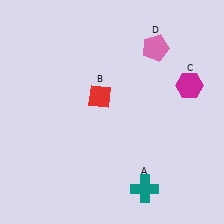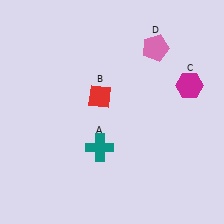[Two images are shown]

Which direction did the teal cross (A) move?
The teal cross (A) moved left.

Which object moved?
The teal cross (A) moved left.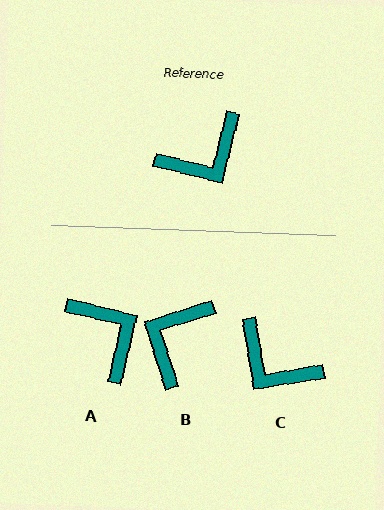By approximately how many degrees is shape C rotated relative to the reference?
Approximately 66 degrees clockwise.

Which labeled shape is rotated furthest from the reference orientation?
B, about 148 degrees away.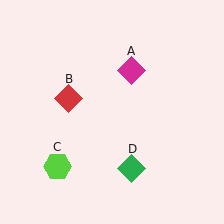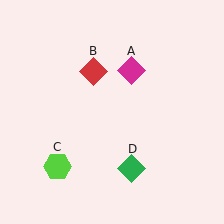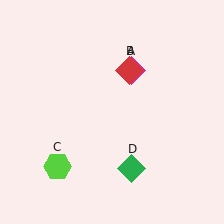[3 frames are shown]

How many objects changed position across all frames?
1 object changed position: red diamond (object B).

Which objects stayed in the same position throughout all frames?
Magenta diamond (object A) and lime hexagon (object C) and green diamond (object D) remained stationary.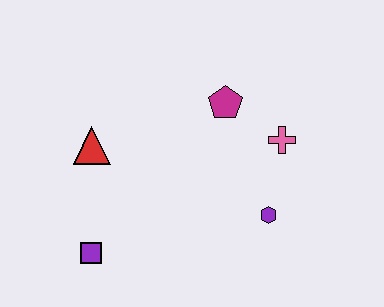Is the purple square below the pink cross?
Yes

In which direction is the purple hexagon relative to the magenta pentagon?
The purple hexagon is below the magenta pentagon.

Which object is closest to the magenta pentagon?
The pink cross is closest to the magenta pentagon.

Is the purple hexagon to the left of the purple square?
No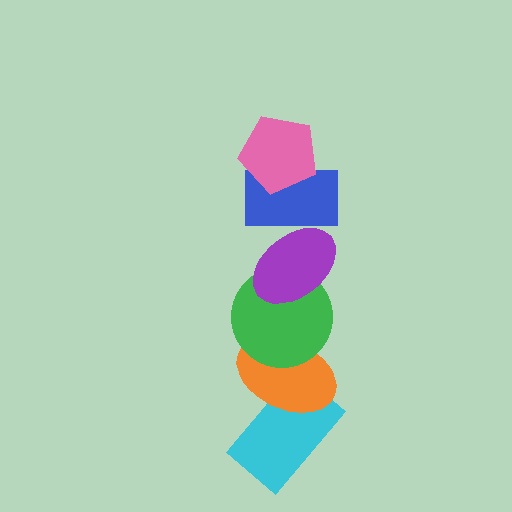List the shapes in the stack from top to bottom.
From top to bottom: the pink pentagon, the blue rectangle, the purple ellipse, the green circle, the orange ellipse, the cyan rectangle.